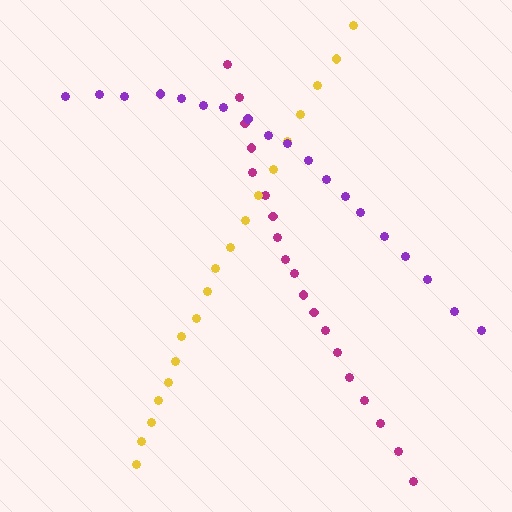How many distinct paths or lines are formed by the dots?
There are 3 distinct paths.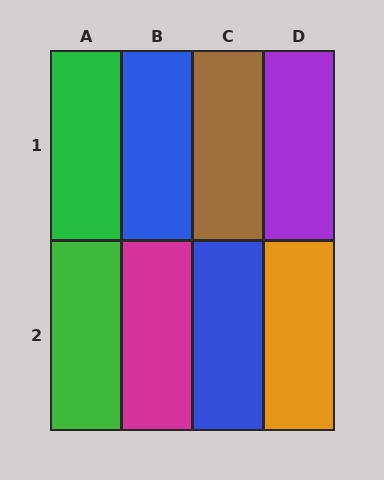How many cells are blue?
2 cells are blue.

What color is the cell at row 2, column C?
Blue.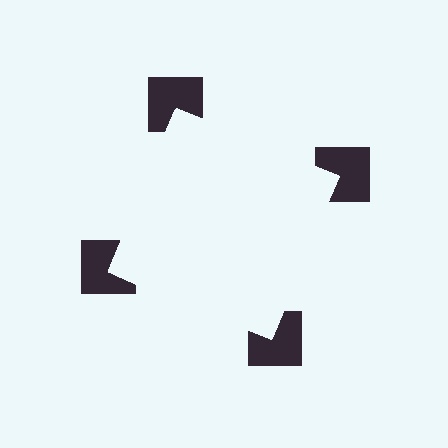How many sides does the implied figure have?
4 sides.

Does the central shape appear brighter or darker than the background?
It typically appears slightly brighter than the background, even though no actual brightness change is drawn.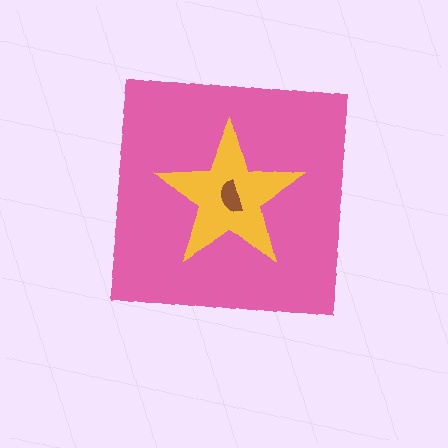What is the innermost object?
The brown semicircle.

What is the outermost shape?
The pink square.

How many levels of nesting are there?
3.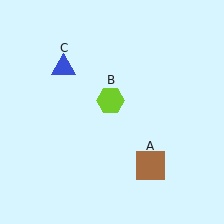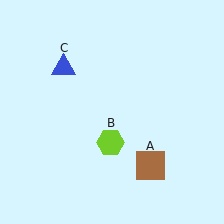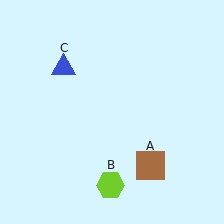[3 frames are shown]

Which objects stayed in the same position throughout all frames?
Brown square (object A) and blue triangle (object C) remained stationary.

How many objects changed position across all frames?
1 object changed position: lime hexagon (object B).